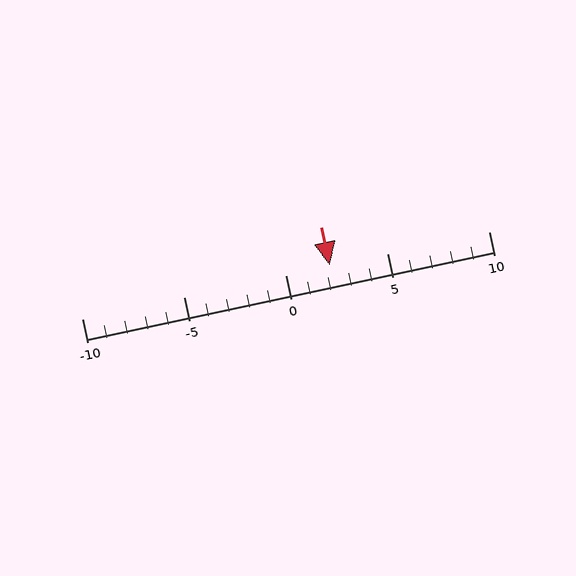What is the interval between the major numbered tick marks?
The major tick marks are spaced 5 units apart.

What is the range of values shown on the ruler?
The ruler shows values from -10 to 10.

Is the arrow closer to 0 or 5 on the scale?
The arrow is closer to 0.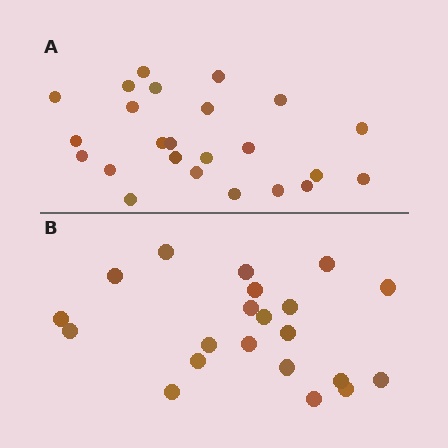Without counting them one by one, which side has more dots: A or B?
Region A (the top region) has more dots.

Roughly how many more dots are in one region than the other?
Region A has just a few more — roughly 2 or 3 more dots than region B.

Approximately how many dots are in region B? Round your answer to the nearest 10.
About 20 dots. (The exact count is 21, which rounds to 20.)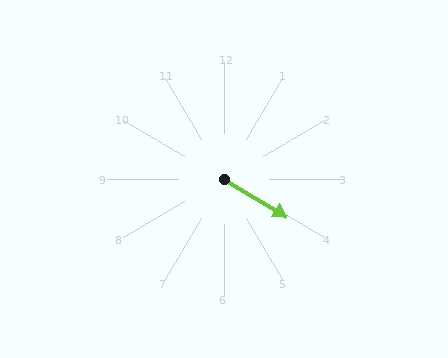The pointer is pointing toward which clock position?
Roughly 4 o'clock.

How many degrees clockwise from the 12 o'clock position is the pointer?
Approximately 121 degrees.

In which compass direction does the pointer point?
Southeast.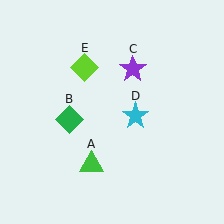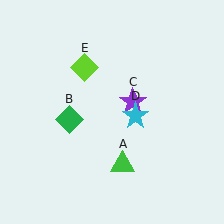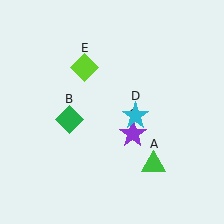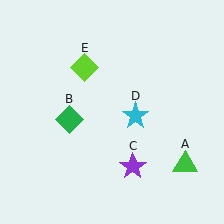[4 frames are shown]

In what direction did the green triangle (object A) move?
The green triangle (object A) moved right.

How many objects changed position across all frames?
2 objects changed position: green triangle (object A), purple star (object C).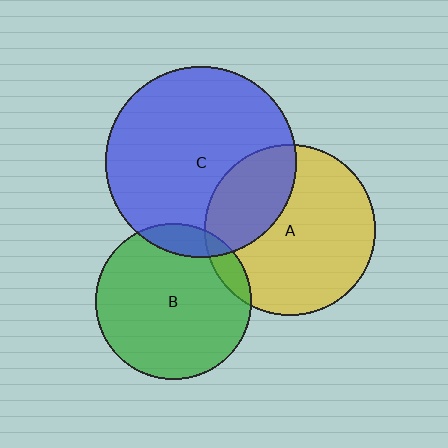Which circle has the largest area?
Circle C (blue).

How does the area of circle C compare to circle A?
Approximately 1.2 times.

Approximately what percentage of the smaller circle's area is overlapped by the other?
Approximately 10%.